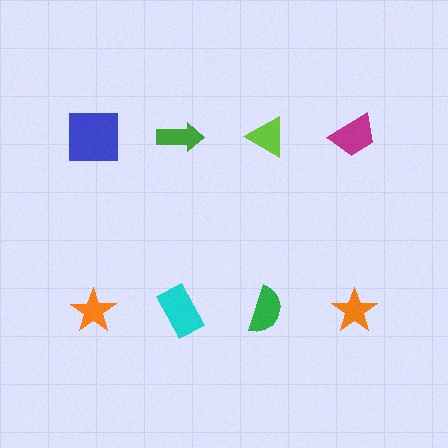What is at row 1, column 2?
A green arrow.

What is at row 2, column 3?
A green semicircle.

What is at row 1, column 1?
A blue square.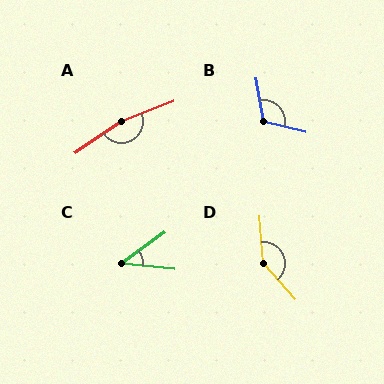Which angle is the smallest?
C, at approximately 41 degrees.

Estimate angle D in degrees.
Approximately 142 degrees.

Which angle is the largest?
A, at approximately 168 degrees.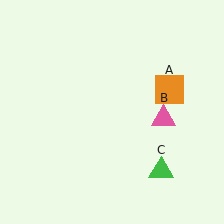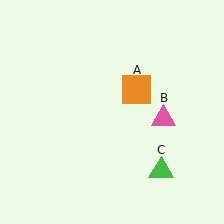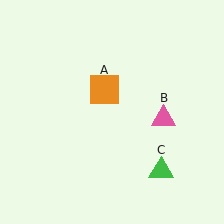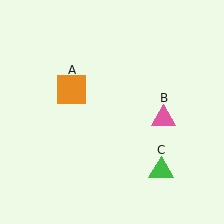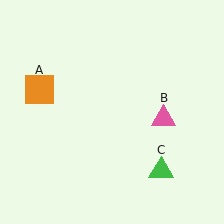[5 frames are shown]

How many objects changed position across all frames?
1 object changed position: orange square (object A).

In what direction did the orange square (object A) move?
The orange square (object A) moved left.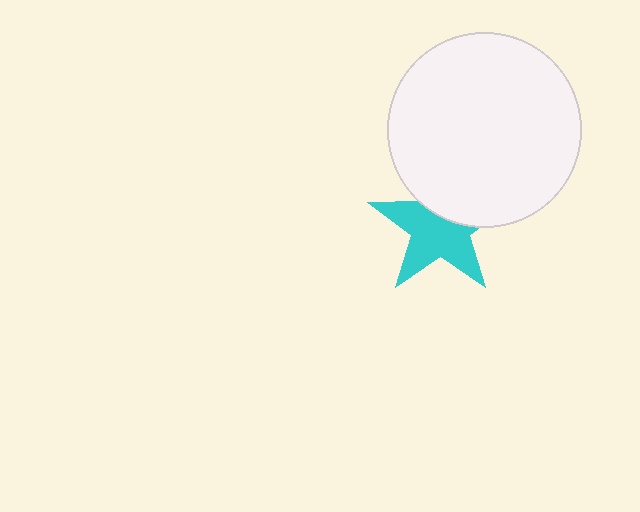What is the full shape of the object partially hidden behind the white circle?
The partially hidden object is a cyan star.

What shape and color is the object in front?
The object in front is a white circle.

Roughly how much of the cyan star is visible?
About half of it is visible (roughly 64%).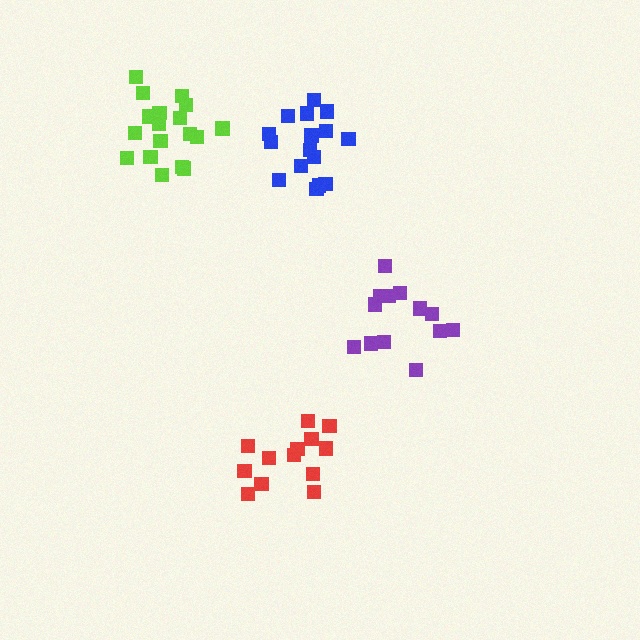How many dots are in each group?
Group 1: 16 dots, Group 2: 14 dots, Group 3: 13 dots, Group 4: 18 dots (61 total).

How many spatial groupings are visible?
There are 4 spatial groupings.